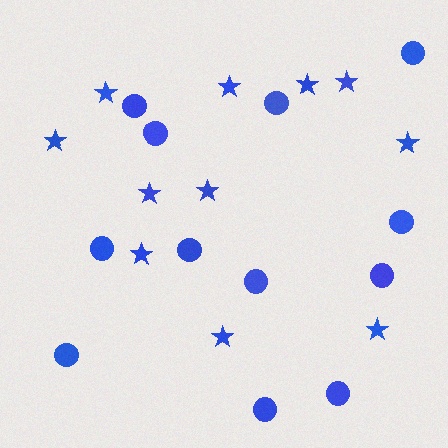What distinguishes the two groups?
There are 2 groups: one group of stars (11) and one group of circles (12).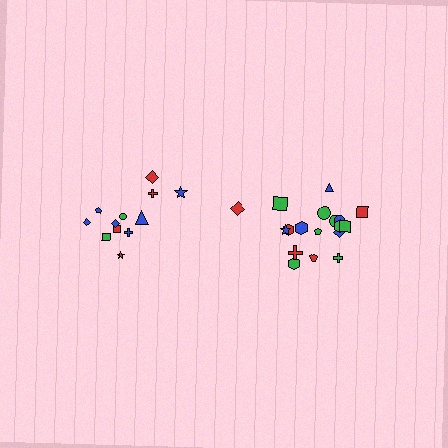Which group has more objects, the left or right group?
The right group.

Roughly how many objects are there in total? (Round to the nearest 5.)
Roughly 30 objects in total.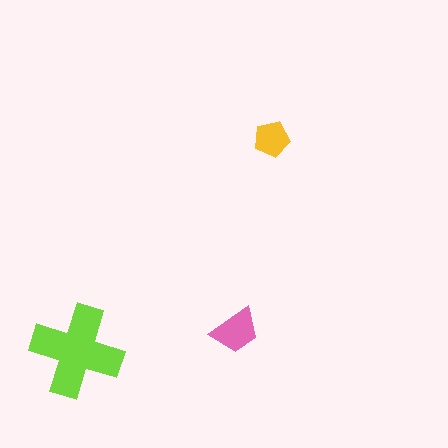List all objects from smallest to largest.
The yellow pentagon, the pink trapezoid, the lime cross.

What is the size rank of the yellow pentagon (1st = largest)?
3rd.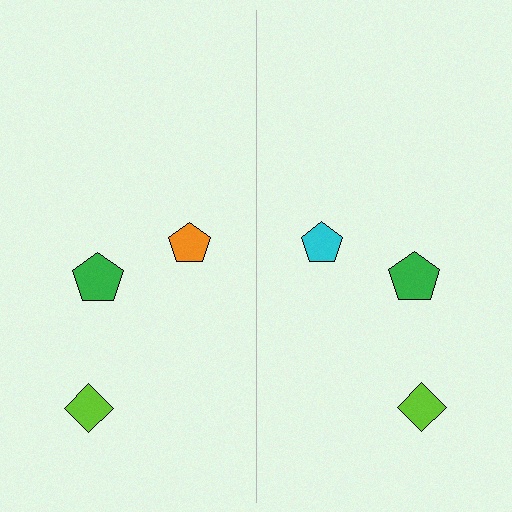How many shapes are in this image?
There are 6 shapes in this image.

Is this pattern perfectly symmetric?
No, the pattern is not perfectly symmetric. The cyan pentagon on the right side breaks the symmetry — its mirror counterpart is orange.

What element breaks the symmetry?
The cyan pentagon on the right side breaks the symmetry — its mirror counterpart is orange.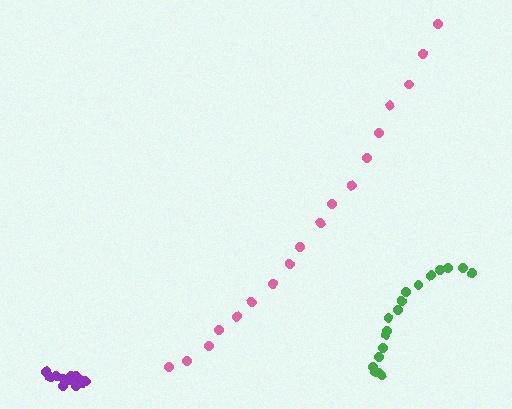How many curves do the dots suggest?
There are 3 distinct paths.